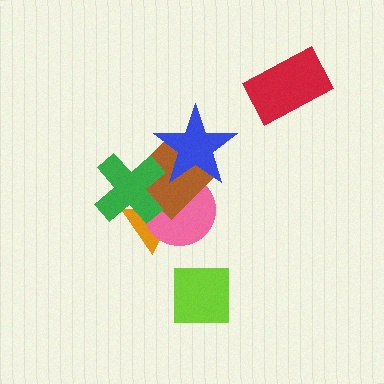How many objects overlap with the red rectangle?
0 objects overlap with the red rectangle.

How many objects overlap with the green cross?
3 objects overlap with the green cross.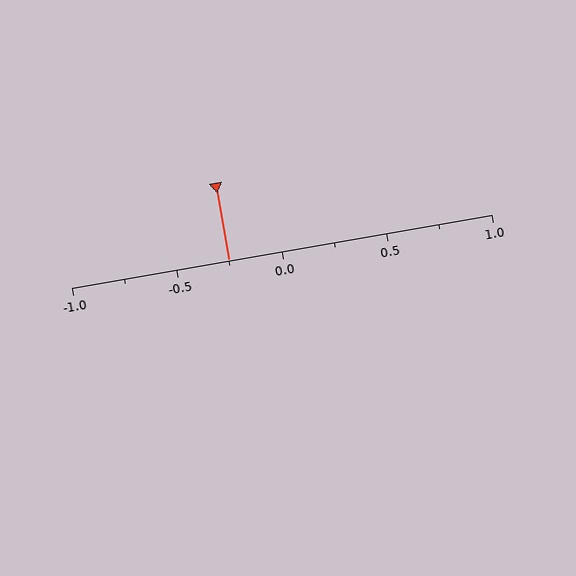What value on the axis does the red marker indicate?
The marker indicates approximately -0.25.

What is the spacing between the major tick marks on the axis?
The major ticks are spaced 0.5 apart.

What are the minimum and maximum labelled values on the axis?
The axis runs from -1.0 to 1.0.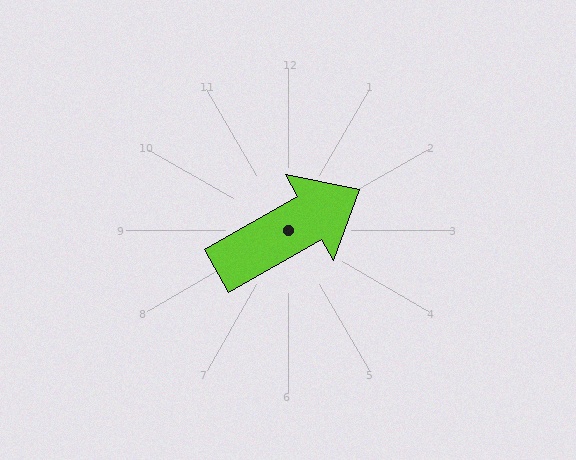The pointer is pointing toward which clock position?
Roughly 2 o'clock.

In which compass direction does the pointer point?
Northeast.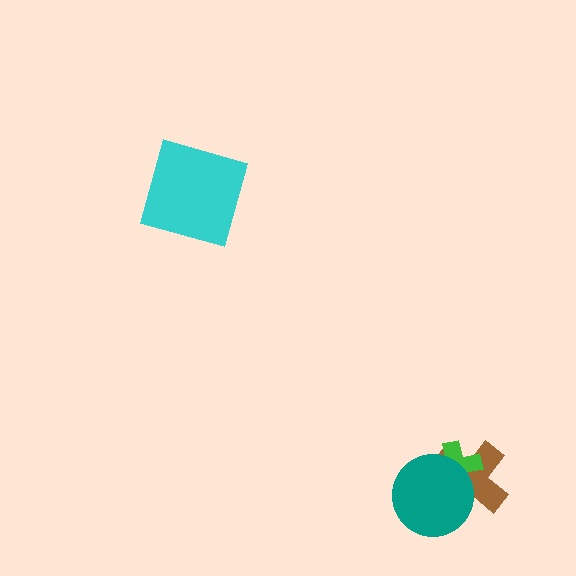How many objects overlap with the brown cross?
2 objects overlap with the brown cross.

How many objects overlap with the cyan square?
0 objects overlap with the cyan square.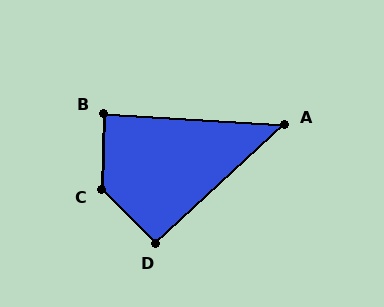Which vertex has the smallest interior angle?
A, at approximately 46 degrees.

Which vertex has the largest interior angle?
C, at approximately 134 degrees.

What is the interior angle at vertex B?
Approximately 88 degrees (approximately right).